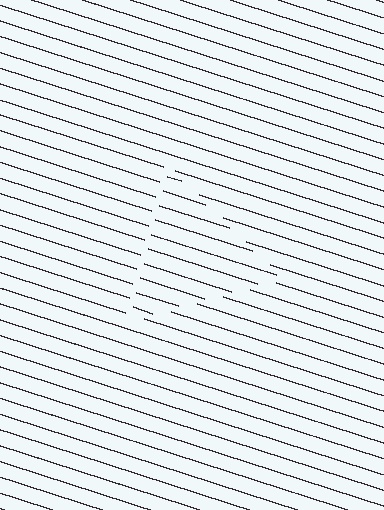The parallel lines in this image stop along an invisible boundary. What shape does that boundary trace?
An illusory triangle. The interior of the shape contains the same grating, shifted by half a period — the contour is defined by the phase discontinuity where line-ends from the inner and outer gratings abut.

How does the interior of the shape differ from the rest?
The interior of the shape contains the same grating, shifted by half a period — the contour is defined by the phase discontinuity where line-ends from the inner and outer gratings abut.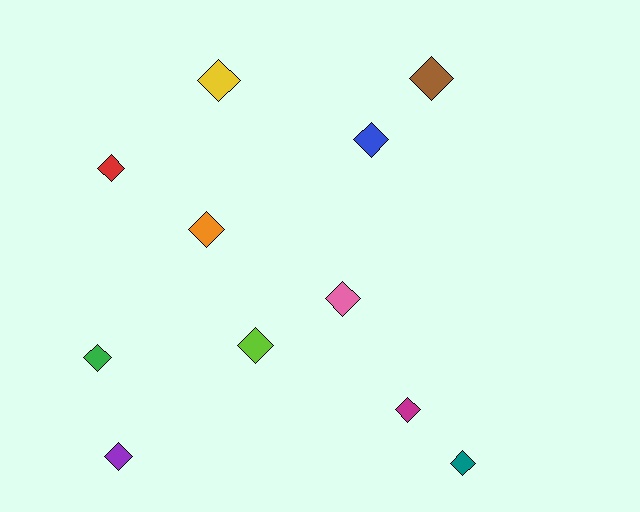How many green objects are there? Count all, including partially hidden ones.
There is 1 green object.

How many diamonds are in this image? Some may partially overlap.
There are 11 diamonds.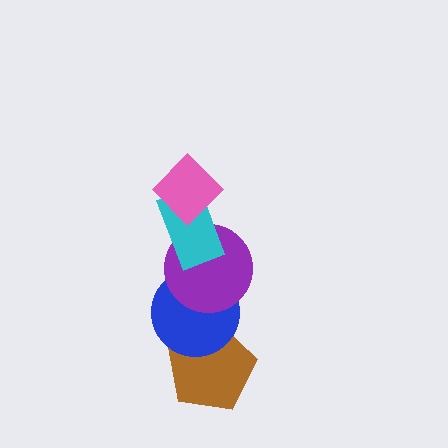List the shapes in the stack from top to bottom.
From top to bottom: the pink diamond, the cyan rectangle, the purple circle, the blue circle, the brown pentagon.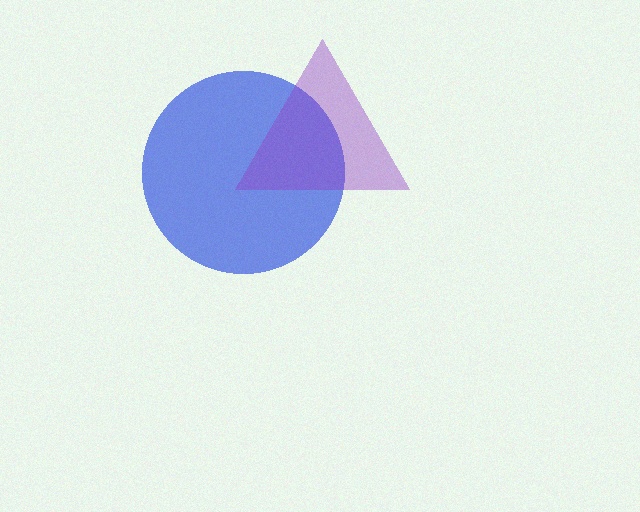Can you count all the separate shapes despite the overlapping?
Yes, there are 2 separate shapes.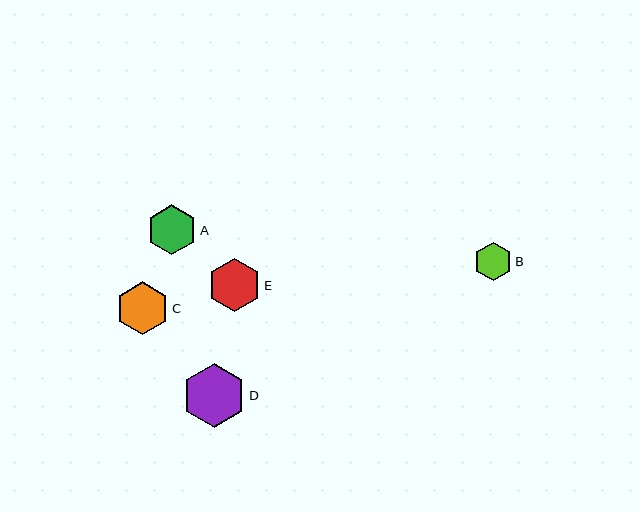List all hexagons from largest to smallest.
From largest to smallest: D, C, E, A, B.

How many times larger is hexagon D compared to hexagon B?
Hexagon D is approximately 1.7 times the size of hexagon B.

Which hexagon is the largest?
Hexagon D is the largest with a size of approximately 64 pixels.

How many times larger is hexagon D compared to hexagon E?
Hexagon D is approximately 1.2 times the size of hexagon E.